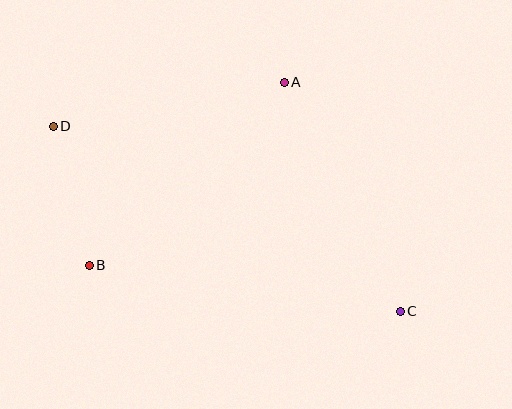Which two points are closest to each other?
Points B and D are closest to each other.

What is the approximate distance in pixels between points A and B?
The distance between A and B is approximately 267 pixels.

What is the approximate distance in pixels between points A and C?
The distance between A and C is approximately 257 pixels.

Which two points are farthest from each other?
Points C and D are farthest from each other.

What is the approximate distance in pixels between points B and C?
The distance between B and C is approximately 314 pixels.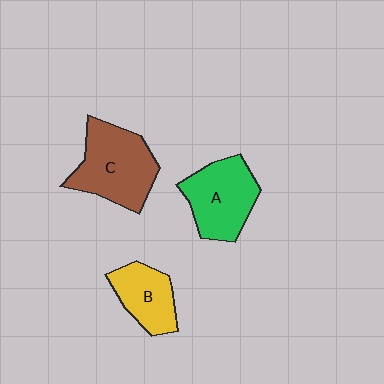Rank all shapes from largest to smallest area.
From largest to smallest: C (brown), A (green), B (yellow).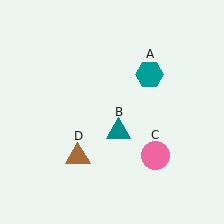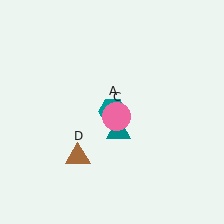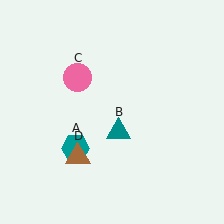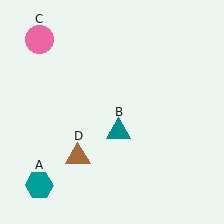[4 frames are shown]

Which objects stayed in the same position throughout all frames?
Teal triangle (object B) and brown triangle (object D) remained stationary.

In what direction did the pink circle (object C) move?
The pink circle (object C) moved up and to the left.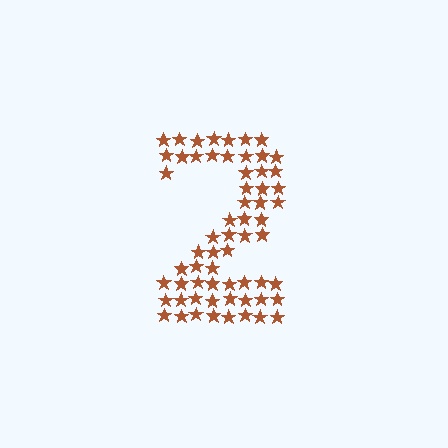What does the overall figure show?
The overall figure shows the digit 2.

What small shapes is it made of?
It is made of small stars.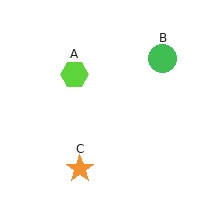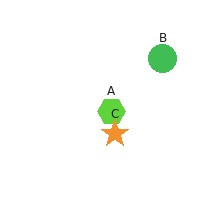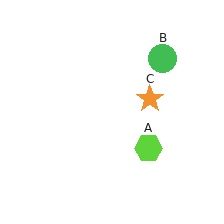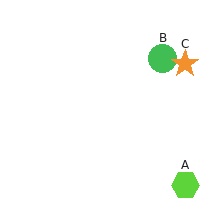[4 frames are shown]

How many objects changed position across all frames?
2 objects changed position: lime hexagon (object A), orange star (object C).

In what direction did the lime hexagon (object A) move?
The lime hexagon (object A) moved down and to the right.